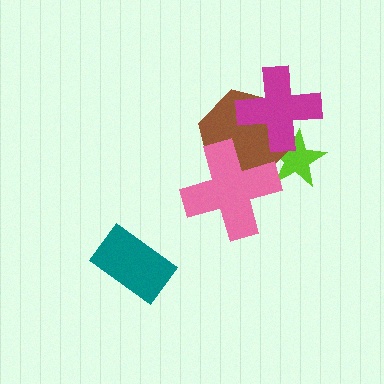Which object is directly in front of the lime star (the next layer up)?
The brown hexagon is directly in front of the lime star.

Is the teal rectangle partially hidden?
No, no other shape covers it.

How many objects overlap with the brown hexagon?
3 objects overlap with the brown hexagon.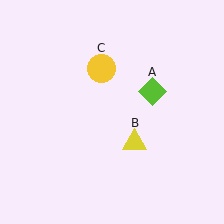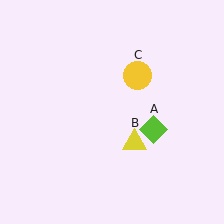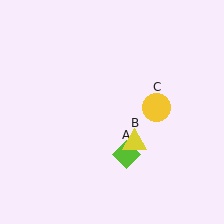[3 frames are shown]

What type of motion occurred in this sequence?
The lime diamond (object A), yellow circle (object C) rotated clockwise around the center of the scene.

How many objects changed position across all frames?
2 objects changed position: lime diamond (object A), yellow circle (object C).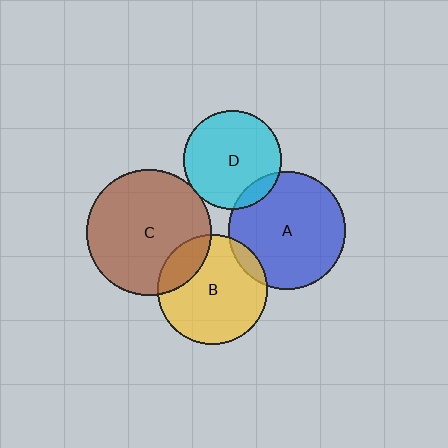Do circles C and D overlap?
Yes.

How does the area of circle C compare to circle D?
Approximately 1.6 times.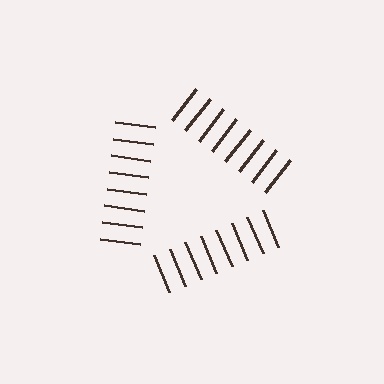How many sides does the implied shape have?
3 sides — the line-ends trace a triangle.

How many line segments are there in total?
24 — 8 along each of the 3 edges.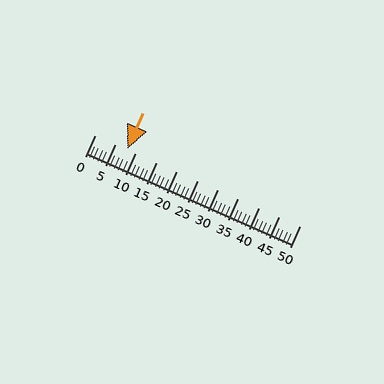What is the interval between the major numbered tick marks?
The major tick marks are spaced 5 units apart.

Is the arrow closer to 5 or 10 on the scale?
The arrow is closer to 10.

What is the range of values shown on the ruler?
The ruler shows values from 0 to 50.